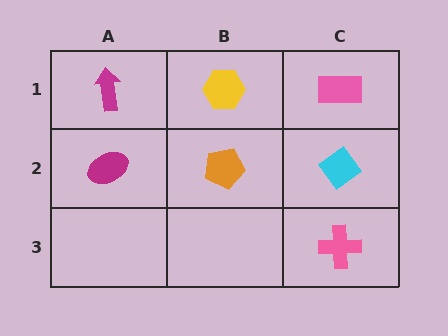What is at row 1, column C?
A pink rectangle.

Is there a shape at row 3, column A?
No, that cell is empty.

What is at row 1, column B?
A yellow hexagon.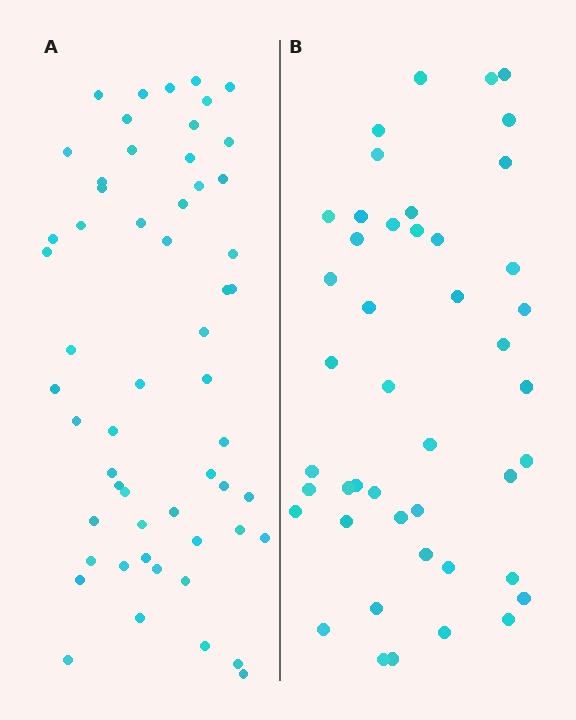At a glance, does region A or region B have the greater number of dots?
Region A (the left region) has more dots.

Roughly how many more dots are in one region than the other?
Region A has roughly 12 or so more dots than region B.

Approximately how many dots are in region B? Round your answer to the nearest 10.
About 40 dots. (The exact count is 45, which rounds to 40.)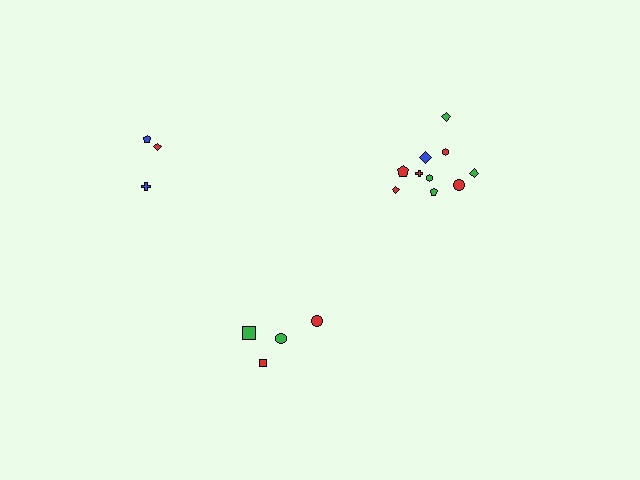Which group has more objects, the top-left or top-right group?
The top-right group.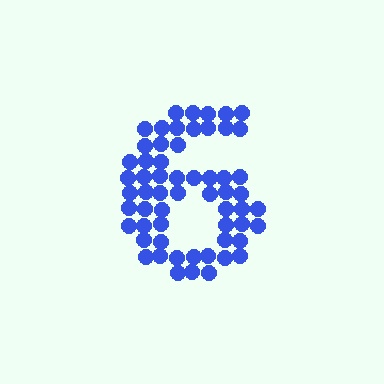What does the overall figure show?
The overall figure shows the digit 6.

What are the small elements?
The small elements are circles.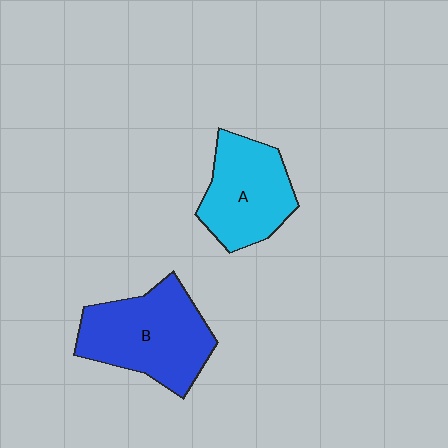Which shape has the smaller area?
Shape A (cyan).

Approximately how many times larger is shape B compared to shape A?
Approximately 1.2 times.